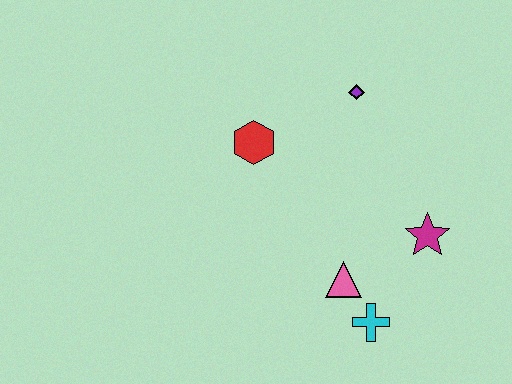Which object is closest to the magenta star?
The pink triangle is closest to the magenta star.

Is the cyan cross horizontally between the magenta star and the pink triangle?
Yes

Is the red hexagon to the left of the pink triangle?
Yes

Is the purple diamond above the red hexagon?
Yes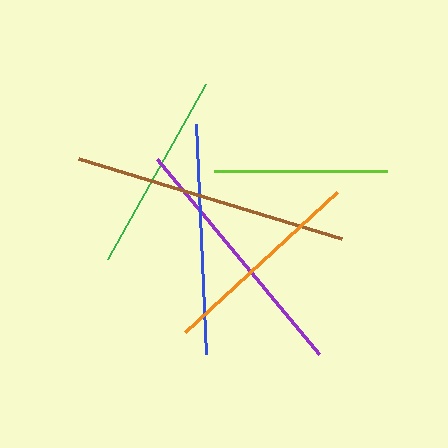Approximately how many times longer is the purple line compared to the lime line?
The purple line is approximately 1.5 times the length of the lime line.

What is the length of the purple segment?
The purple segment is approximately 253 pixels long.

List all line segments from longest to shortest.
From longest to shortest: brown, purple, blue, orange, green, lime.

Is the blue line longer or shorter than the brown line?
The brown line is longer than the blue line.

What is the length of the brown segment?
The brown segment is approximately 276 pixels long.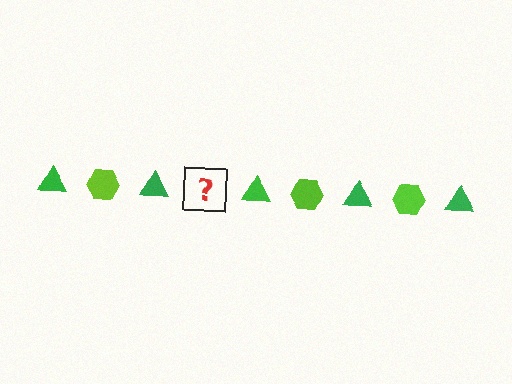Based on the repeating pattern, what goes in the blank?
The blank should be a lime hexagon.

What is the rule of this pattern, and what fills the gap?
The rule is that the pattern alternates between green triangle and lime hexagon. The gap should be filled with a lime hexagon.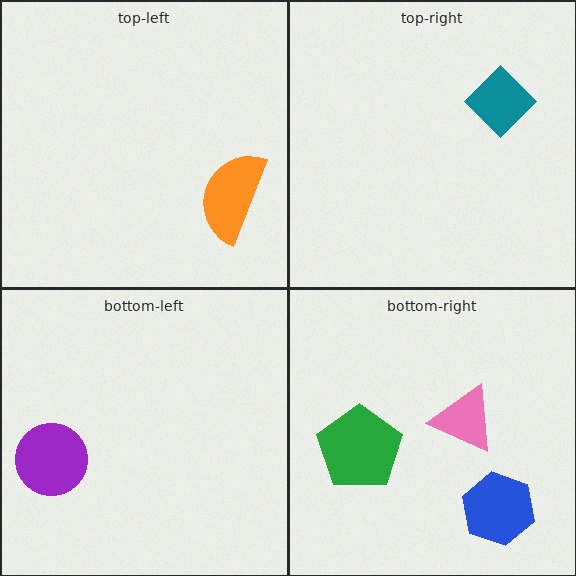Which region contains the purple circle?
The bottom-left region.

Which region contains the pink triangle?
The bottom-right region.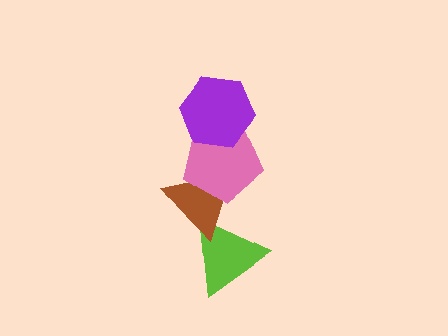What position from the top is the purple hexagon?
The purple hexagon is 1st from the top.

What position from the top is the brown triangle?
The brown triangle is 3rd from the top.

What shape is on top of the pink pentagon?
The purple hexagon is on top of the pink pentagon.